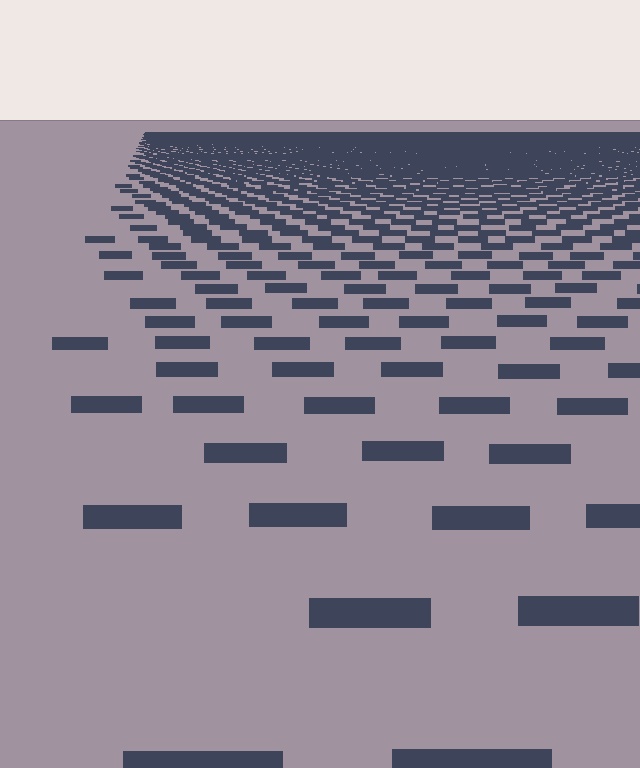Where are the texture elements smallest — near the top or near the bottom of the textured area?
Near the top.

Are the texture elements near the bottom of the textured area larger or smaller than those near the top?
Larger. Near the bottom, elements are closer to the viewer and appear at a bigger on-screen size.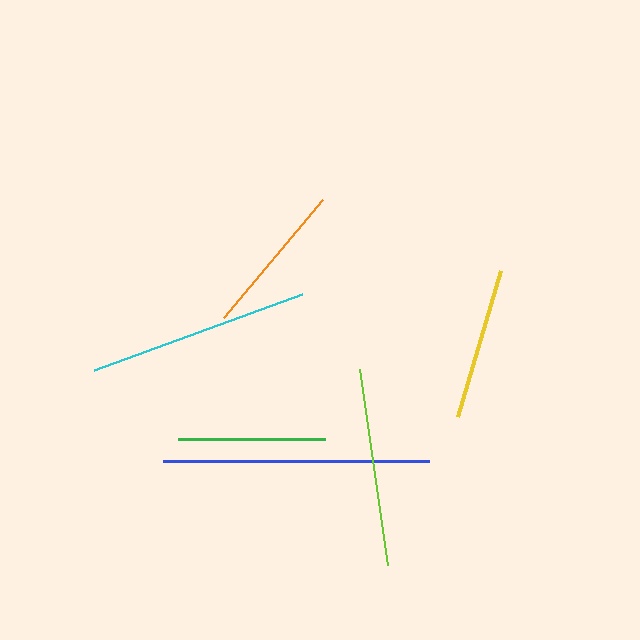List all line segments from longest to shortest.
From longest to shortest: blue, cyan, lime, orange, yellow, green.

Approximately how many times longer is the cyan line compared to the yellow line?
The cyan line is approximately 1.5 times the length of the yellow line.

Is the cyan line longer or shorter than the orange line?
The cyan line is longer than the orange line.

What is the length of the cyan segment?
The cyan segment is approximately 222 pixels long.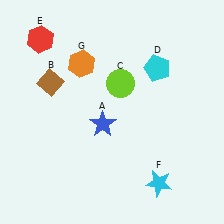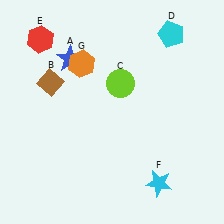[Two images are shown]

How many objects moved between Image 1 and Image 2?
2 objects moved between the two images.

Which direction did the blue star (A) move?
The blue star (A) moved up.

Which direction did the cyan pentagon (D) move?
The cyan pentagon (D) moved up.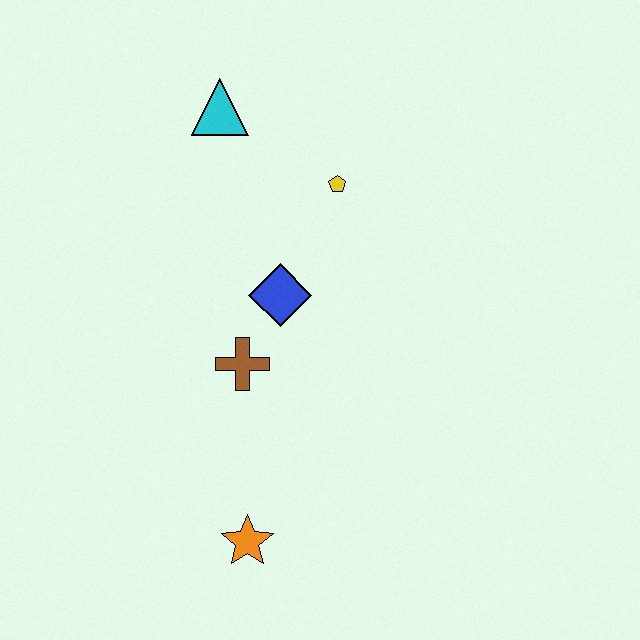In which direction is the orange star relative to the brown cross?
The orange star is below the brown cross.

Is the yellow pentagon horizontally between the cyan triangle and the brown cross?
No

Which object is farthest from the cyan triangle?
The orange star is farthest from the cyan triangle.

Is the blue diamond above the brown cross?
Yes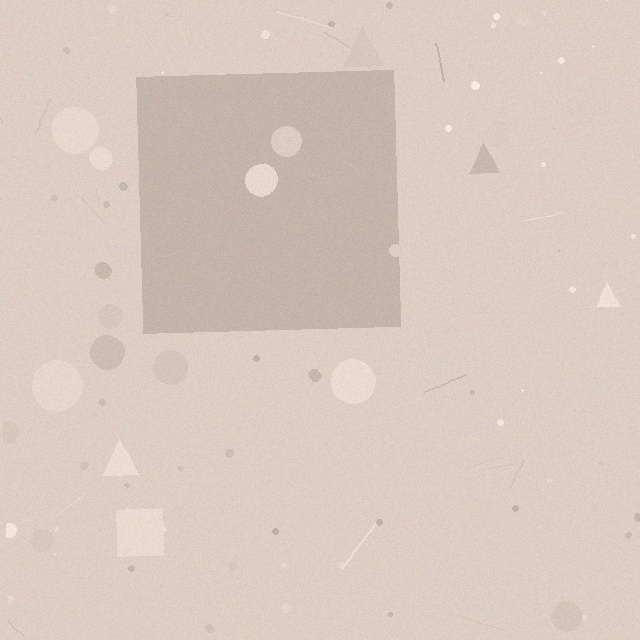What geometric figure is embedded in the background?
A square is embedded in the background.